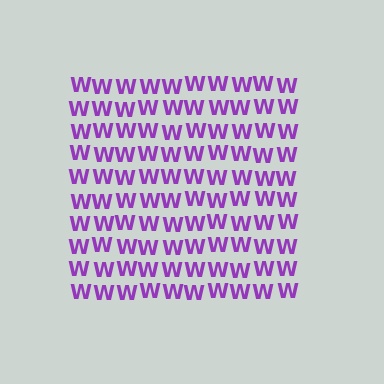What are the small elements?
The small elements are letter W's.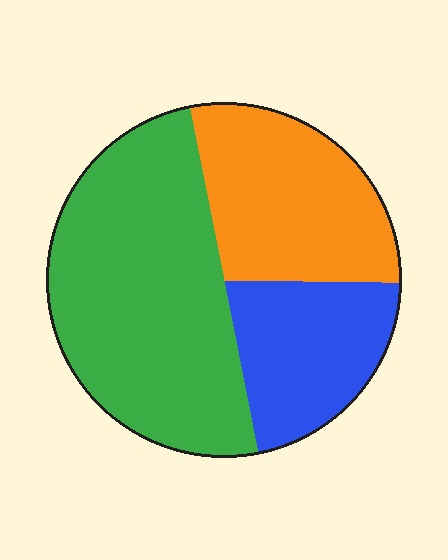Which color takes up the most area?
Green, at roughly 50%.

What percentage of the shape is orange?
Orange covers about 30% of the shape.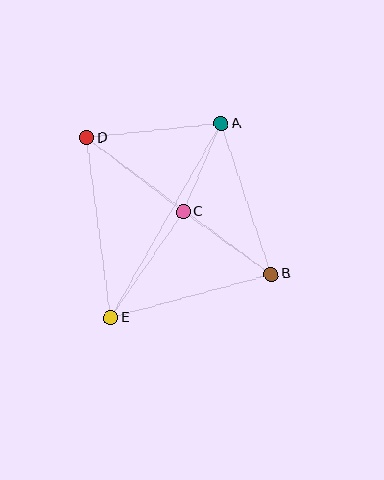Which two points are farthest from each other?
Points B and D are farthest from each other.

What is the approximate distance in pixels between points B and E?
The distance between B and E is approximately 166 pixels.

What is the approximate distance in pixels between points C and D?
The distance between C and D is approximately 121 pixels.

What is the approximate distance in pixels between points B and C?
The distance between B and C is approximately 108 pixels.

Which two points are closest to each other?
Points A and C are closest to each other.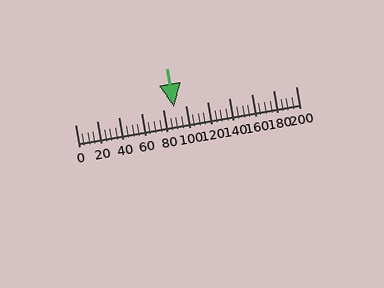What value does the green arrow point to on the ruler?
The green arrow points to approximately 89.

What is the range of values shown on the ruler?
The ruler shows values from 0 to 200.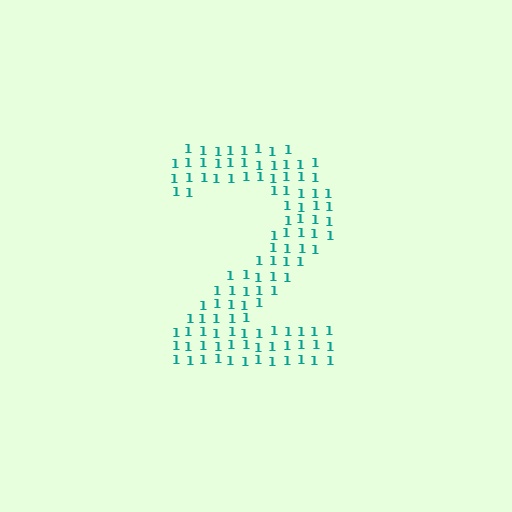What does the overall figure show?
The overall figure shows the digit 2.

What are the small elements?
The small elements are digit 1's.